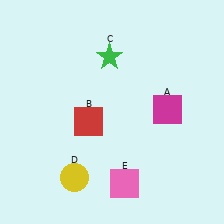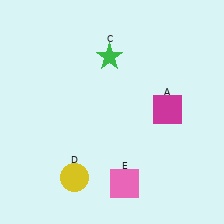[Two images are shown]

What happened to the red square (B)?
The red square (B) was removed in Image 2. It was in the bottom-left area of Image 1.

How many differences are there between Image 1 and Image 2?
There is 1 difference between the two images.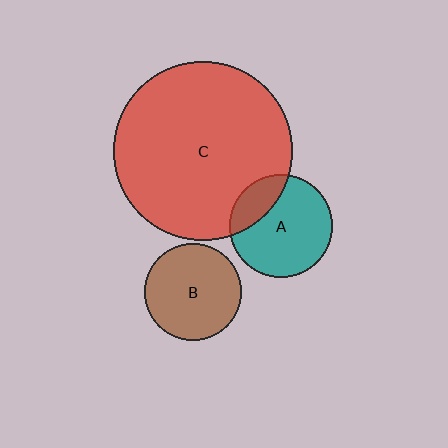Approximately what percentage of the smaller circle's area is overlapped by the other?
Approximately 25%.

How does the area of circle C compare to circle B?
Approximately 3.4 times.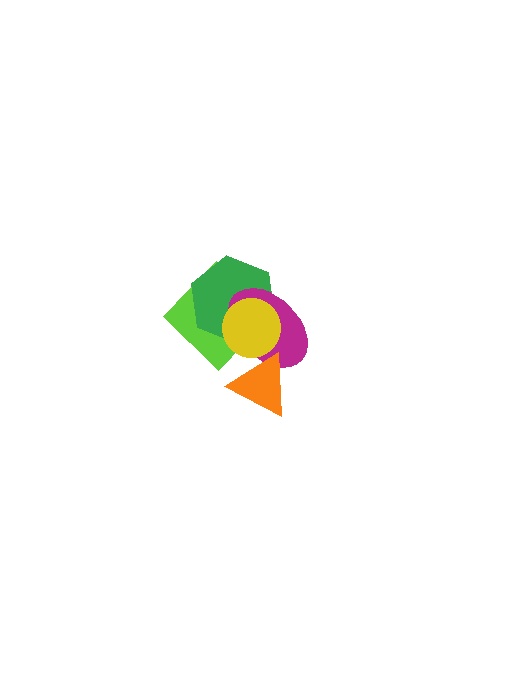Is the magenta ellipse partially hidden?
Yes, it is partially covered by another shape.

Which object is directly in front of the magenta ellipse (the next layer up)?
The yellow circle is directly in front of the magenta ellipse.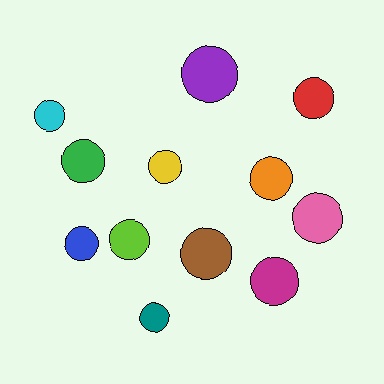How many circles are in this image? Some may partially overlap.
There are 12 circles.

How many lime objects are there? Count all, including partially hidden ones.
There is 1 lime object.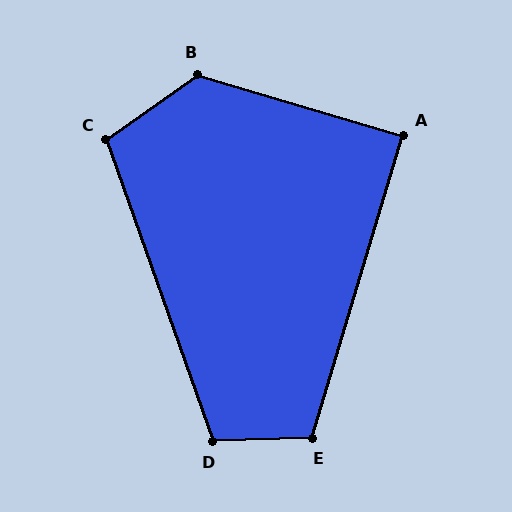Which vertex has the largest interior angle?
B, at approximately 129 degrees.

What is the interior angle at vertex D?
Approximately 108 degrees (obtuse).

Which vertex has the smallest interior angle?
A, at approximately 90 degrees.